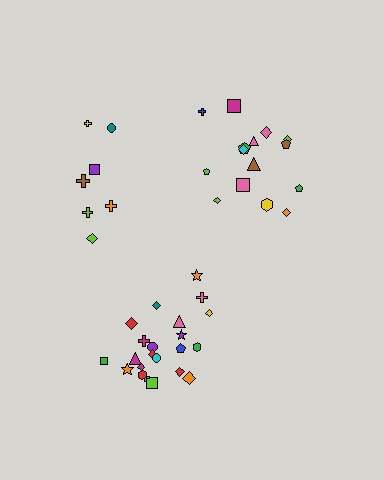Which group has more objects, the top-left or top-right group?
The top-right group.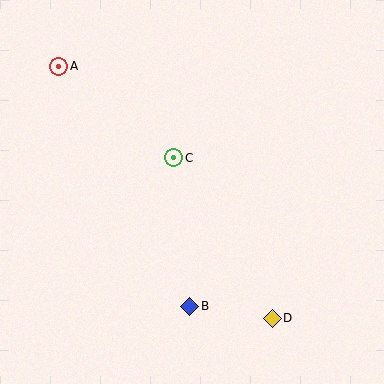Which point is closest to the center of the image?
Point C at (174, 158) is closest to the center.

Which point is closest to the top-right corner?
Point C is closest to the top-right corner.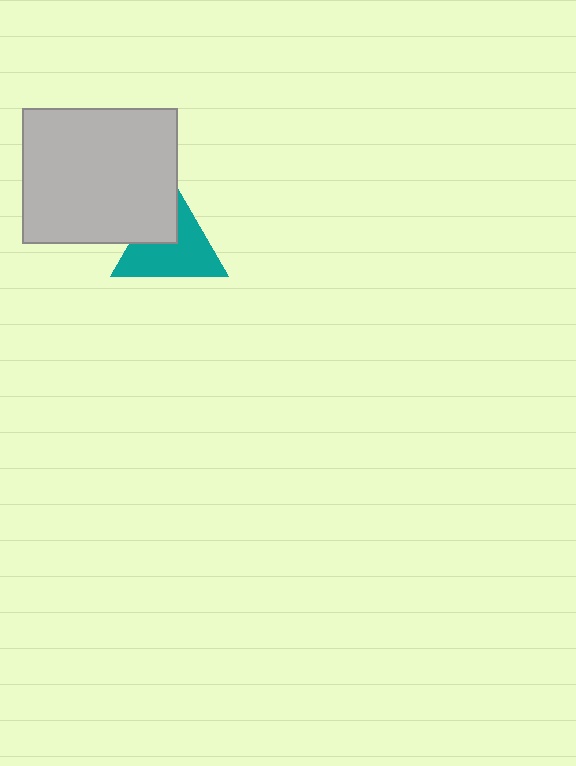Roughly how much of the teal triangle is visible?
Most of it is visible (roughly 69%).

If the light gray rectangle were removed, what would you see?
You would see the complete teal triangle.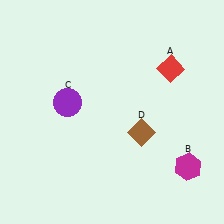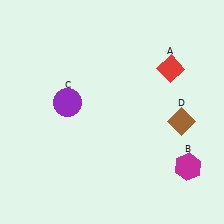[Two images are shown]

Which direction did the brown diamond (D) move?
The brown diamond (D) moved right.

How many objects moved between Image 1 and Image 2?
1 object moved between the two images.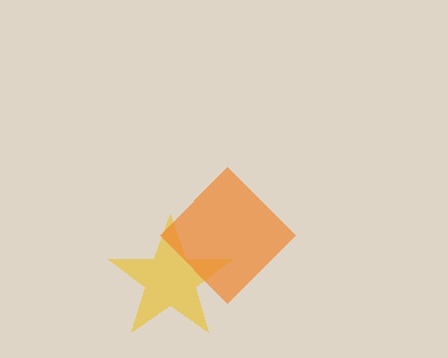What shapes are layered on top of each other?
The layered shapes are: a yellow star, an orange diamond.